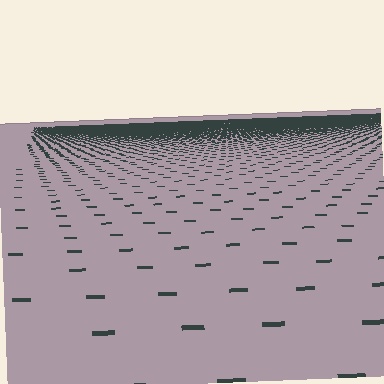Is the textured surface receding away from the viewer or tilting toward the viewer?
The surface is receding away from the viewer. Texture elements get smaller and denser toward the top.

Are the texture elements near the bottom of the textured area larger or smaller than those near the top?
Larger. Near the bottom, elements are closer to the viewer and appear at a bigger on-screen size.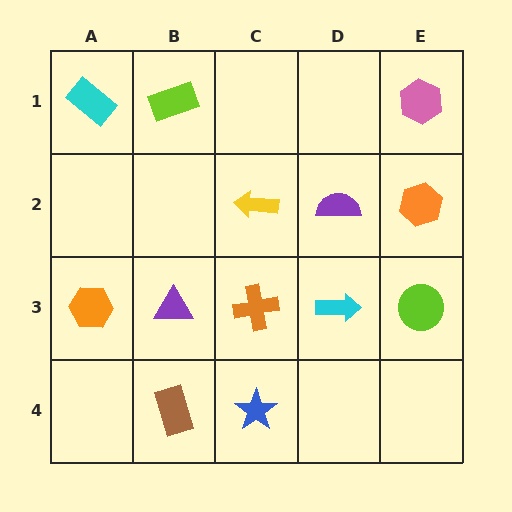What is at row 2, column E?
An orange hexagon.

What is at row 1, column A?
A cyan rectangle.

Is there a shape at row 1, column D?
No, that cell is empty.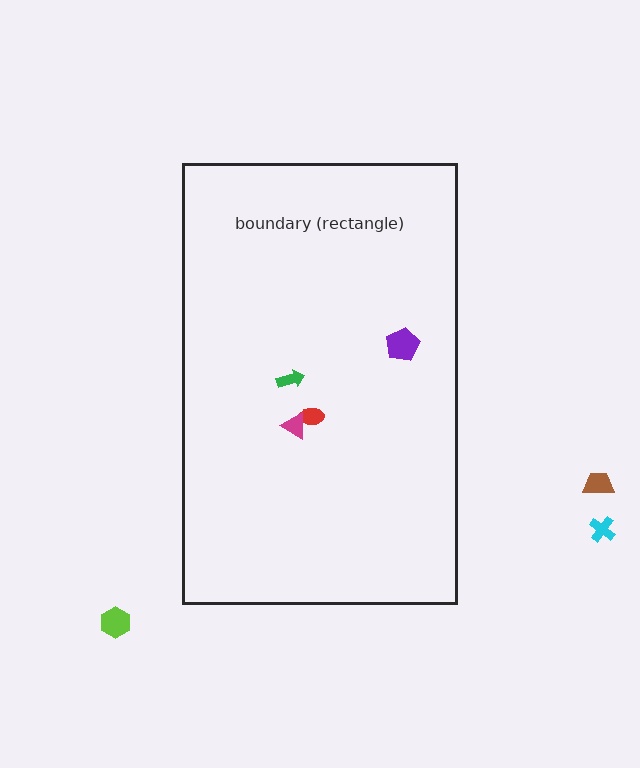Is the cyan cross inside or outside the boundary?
Outside.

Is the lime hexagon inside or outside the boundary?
Outside.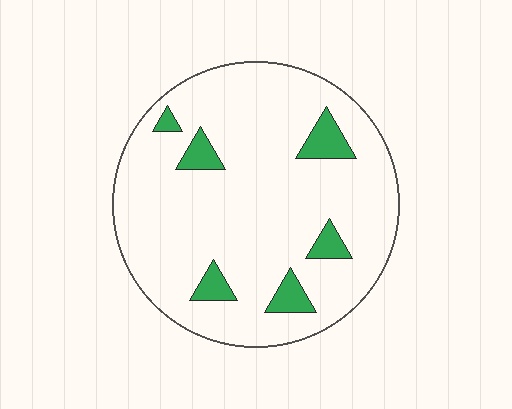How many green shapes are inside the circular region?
6.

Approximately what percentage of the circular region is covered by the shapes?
Approximately 10%.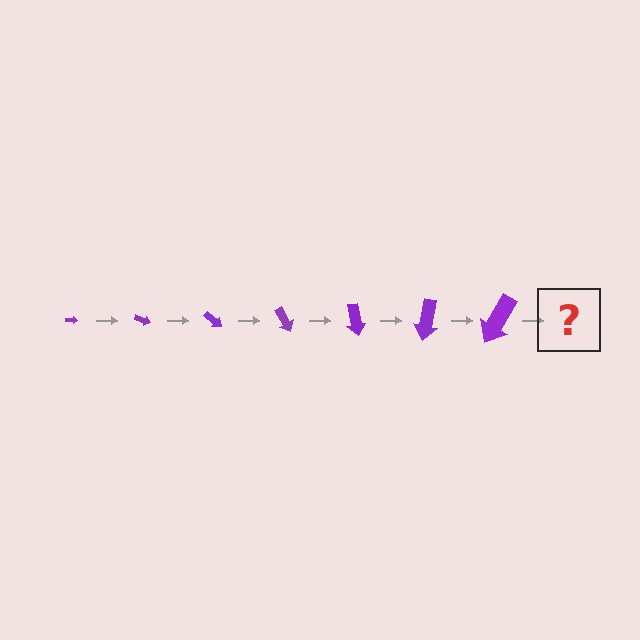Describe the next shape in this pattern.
It should be an arrow, larger than the previous one and rotated 140 degrees from the start.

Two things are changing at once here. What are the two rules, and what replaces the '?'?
The two rules are that the arrow grows larger each step and it rotates 20 degrees each step. The '?' should be an arrow, larger than the previous one and rotated 140 degrees from the start.